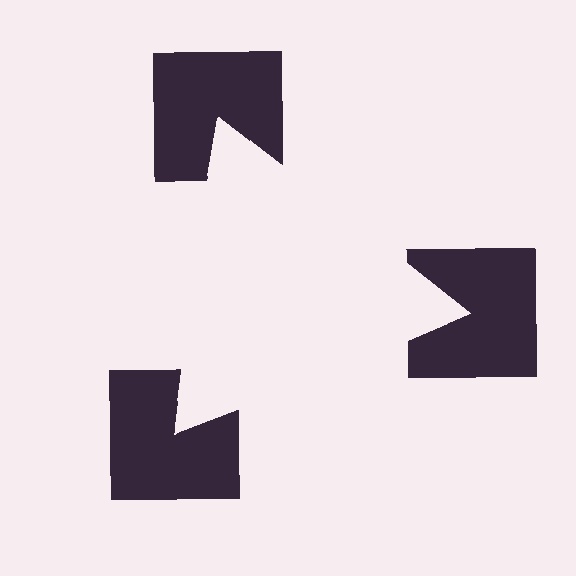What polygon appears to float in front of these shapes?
An illusory triangle — its edges are inferred from the aligned wedge cuts in the notched squares, not physically drawn.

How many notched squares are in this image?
There are 3 — one at each vertex of the illusory triangle.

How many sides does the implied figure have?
3 sides.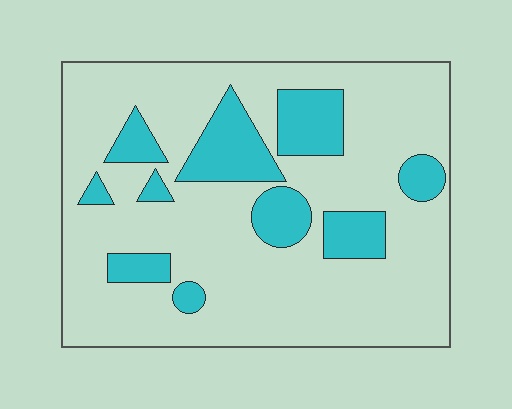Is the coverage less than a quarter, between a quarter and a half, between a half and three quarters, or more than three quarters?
Less than a quarter.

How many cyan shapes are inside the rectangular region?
10.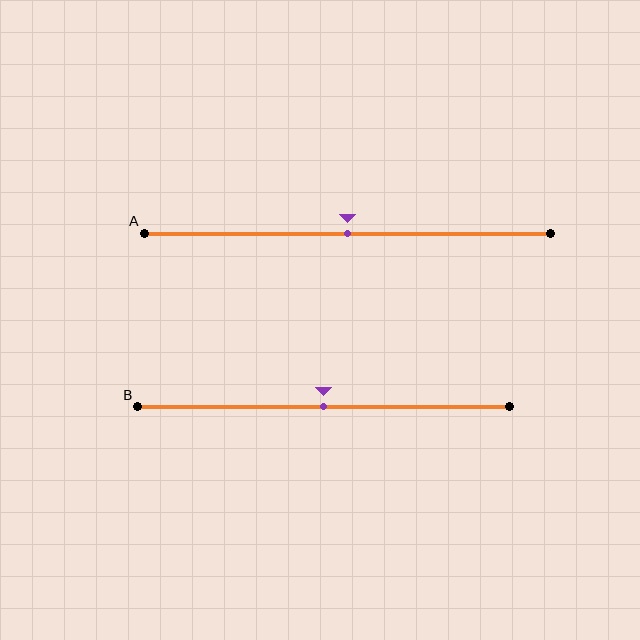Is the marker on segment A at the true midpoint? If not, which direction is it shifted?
Yes, the marker on segment A is at the true midpoint.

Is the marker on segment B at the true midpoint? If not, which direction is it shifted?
Yes, the marker on segment B is at the true midpoint.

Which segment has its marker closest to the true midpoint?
Segment A has its marker closest to the true midpoint.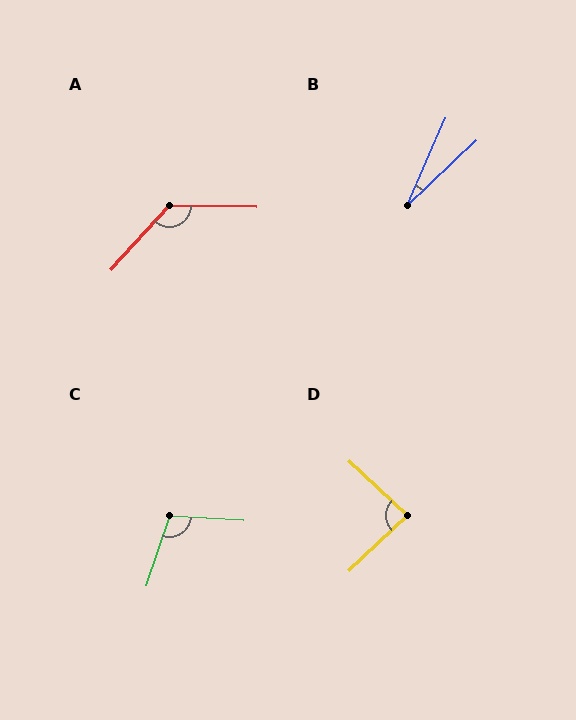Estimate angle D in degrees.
Approximately 87 degrees.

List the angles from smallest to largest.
B (23°), D (87°), C (105°), A (131°).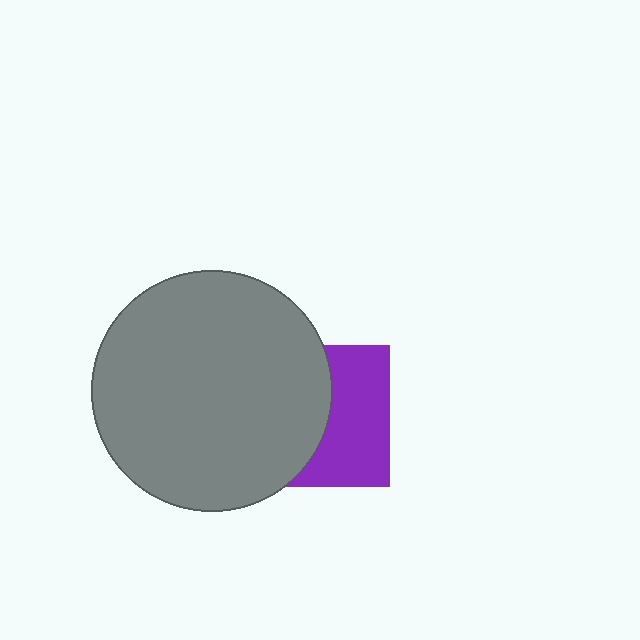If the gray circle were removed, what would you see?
You would see the complete purple square.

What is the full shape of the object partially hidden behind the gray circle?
The partially hidden object is a purple square.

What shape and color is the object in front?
The object in front is a gray circle.